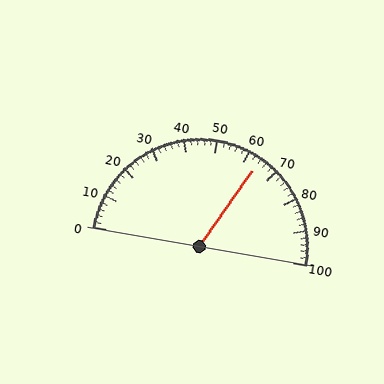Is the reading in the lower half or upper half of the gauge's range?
The reading is in the upper half of the range (0 to 100).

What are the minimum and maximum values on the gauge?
The gauge ranges from 0 to 100.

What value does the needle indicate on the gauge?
The needle indicates approximately 64.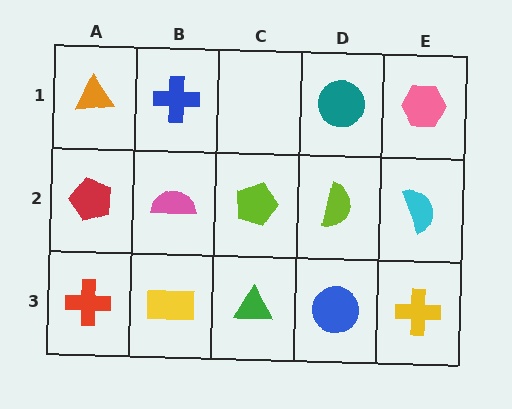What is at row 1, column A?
An orange triangle.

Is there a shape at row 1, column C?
No, that cell is empty.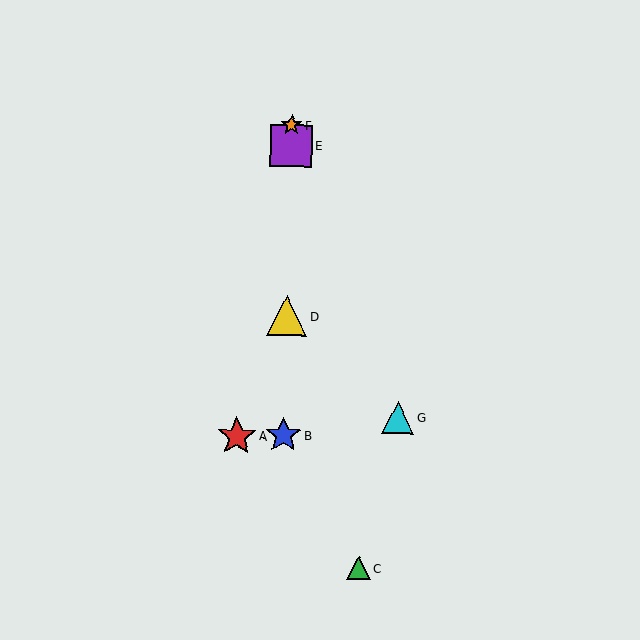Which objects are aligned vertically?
Objects B, D, E, F are aligned vertically.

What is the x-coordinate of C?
Object C is at x≈359.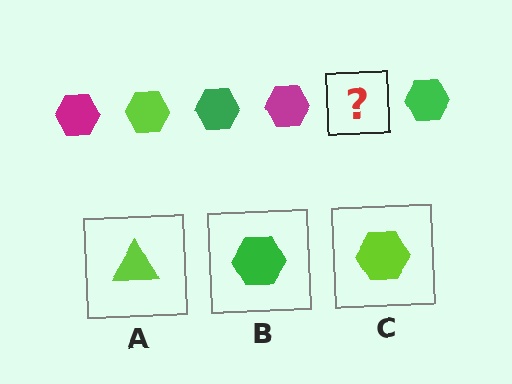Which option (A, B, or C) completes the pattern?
C.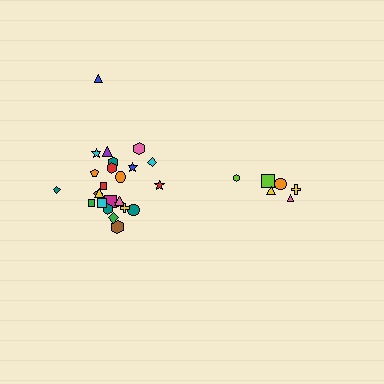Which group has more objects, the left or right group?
The left group.